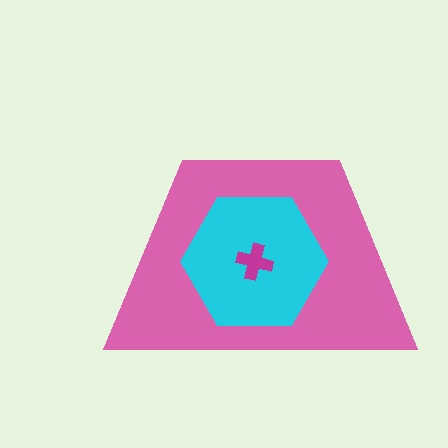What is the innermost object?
The magenta cross.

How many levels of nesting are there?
3.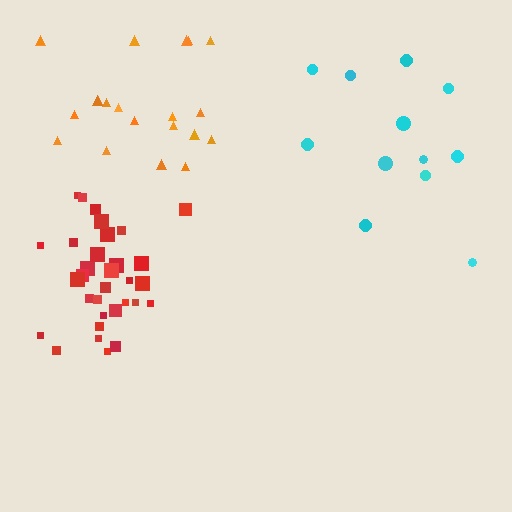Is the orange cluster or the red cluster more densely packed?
Red.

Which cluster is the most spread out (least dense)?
Cyan.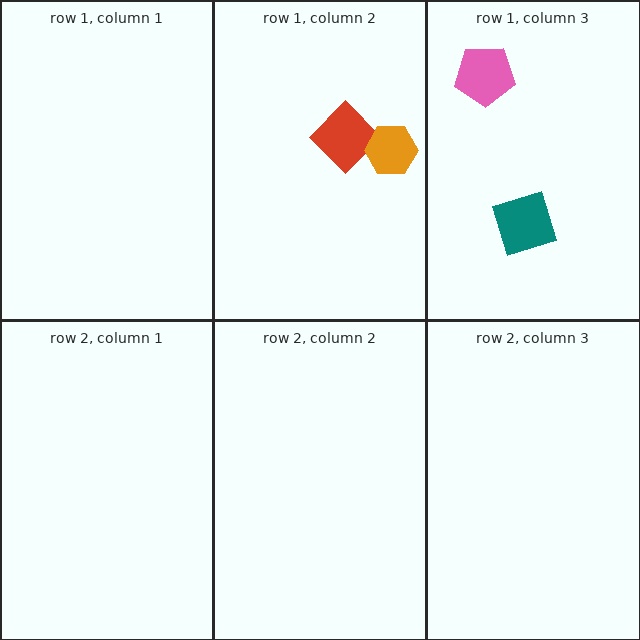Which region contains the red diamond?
The row 1, column 2 region.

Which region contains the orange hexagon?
The row 1, column 2 region.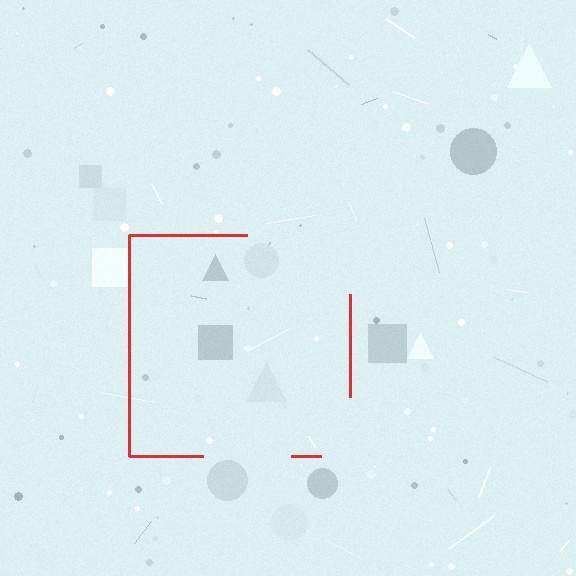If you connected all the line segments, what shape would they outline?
They would outline a square.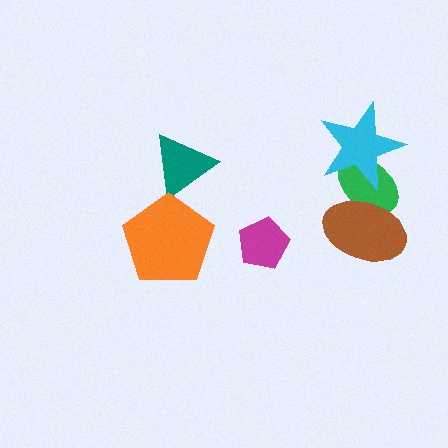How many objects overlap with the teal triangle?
1 object overlaps with the teal triangle.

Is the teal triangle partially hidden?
Yes, it is partially covered by another shape.